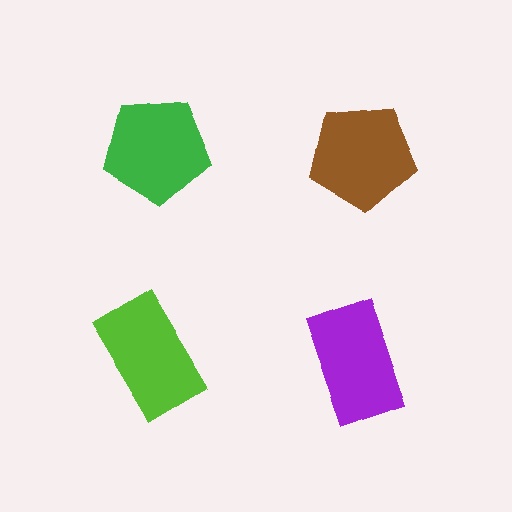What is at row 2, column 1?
A lime rectangle.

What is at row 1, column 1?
A green pentagon.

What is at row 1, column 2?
A brown pentagon.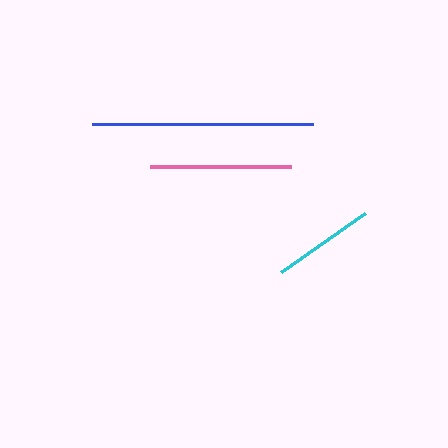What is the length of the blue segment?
The blue segment is approximately 221 pixels long.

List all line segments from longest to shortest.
From longest to shortest: blue, pink, cyan.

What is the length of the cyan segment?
The cyan segment is approximately 102 pixels long.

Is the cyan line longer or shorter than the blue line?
The blue line is longer than the cyan line.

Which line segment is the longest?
The blue line is the longest at approximately 221 pixels.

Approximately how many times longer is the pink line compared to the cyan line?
The pink line is approximately 1.4 times the length of the cyan line.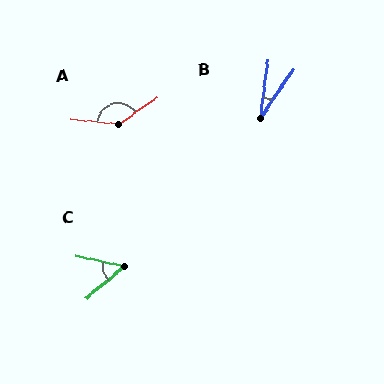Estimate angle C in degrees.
Approximately 51 degrees.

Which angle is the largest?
A, at approximately 140 degrees.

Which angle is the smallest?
B, at approximately 26 degrees.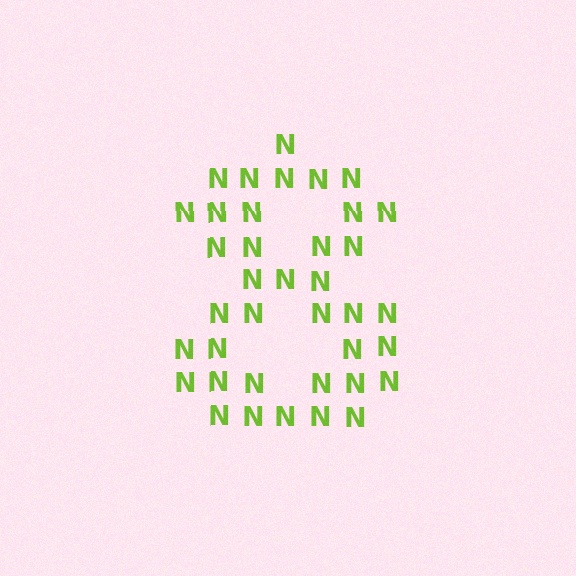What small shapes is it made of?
It is made of small letter N's.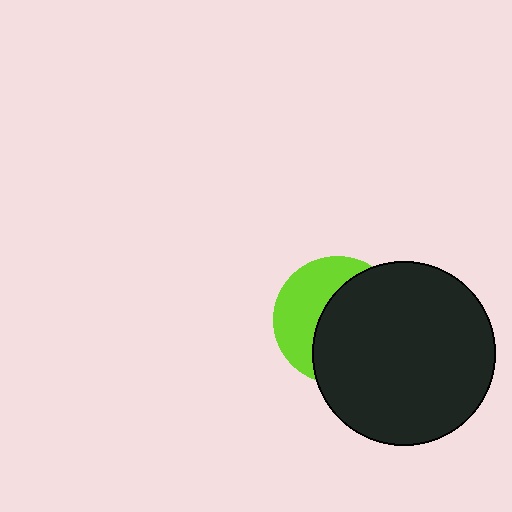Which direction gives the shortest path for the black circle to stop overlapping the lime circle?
Moving right gives the shortest separation.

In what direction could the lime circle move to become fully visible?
The lime circle could move left. That would shift it out from behind the black circle entirely.